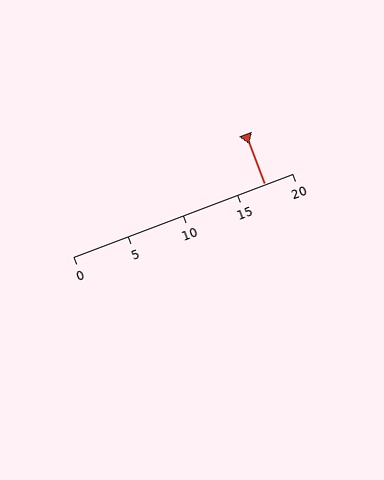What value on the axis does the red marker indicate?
The marker indicates approximately 17.5.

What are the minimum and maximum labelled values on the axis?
The axis runs from 0 to 20.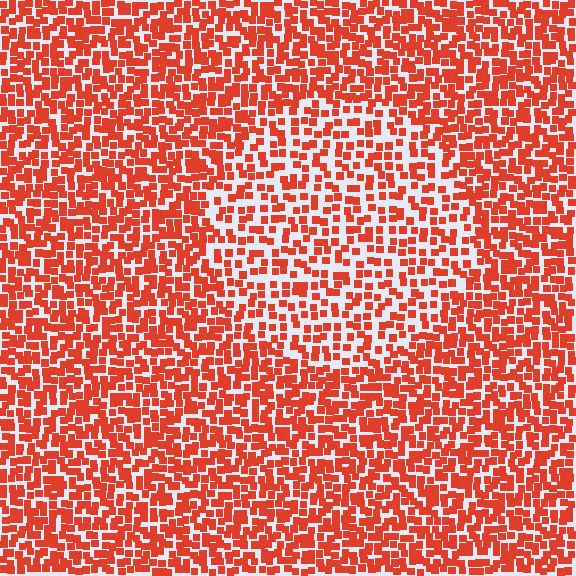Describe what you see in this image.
The image contains small red elements arranged at two different densities. A circle-shaped region is visible where the elements are less densely packed than the surrounding area.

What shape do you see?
I see a circle.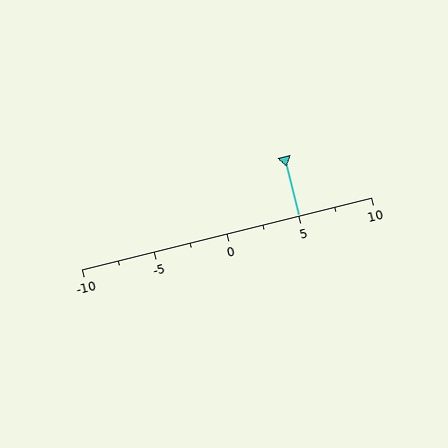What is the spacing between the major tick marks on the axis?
The major ticks are spaced 5 apart.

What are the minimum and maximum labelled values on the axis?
The axis runs from -10 to 10.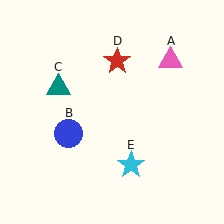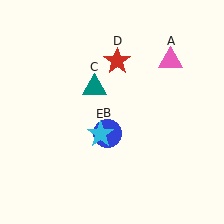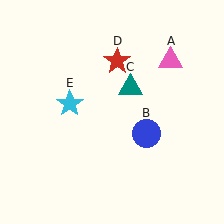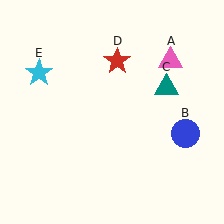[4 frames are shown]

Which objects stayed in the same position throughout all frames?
Pink triangle (object A) and red star (object D) remained stationary.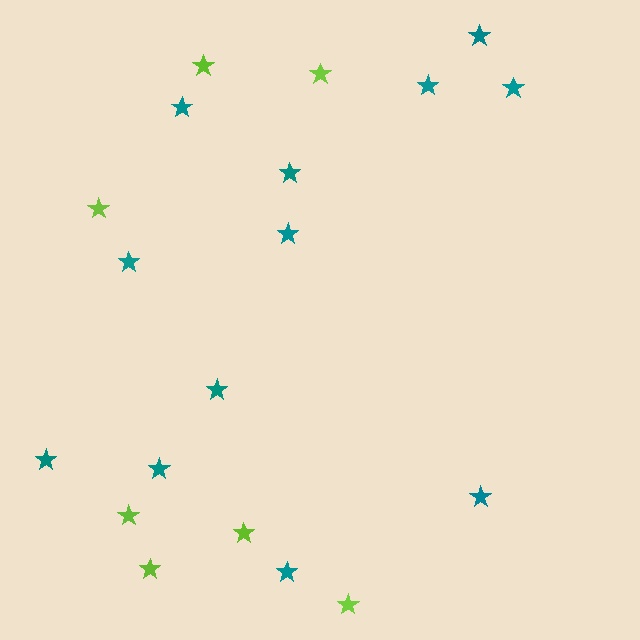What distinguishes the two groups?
There are 2 groups: one group of teal stars (12) and one group of lime stars (7).